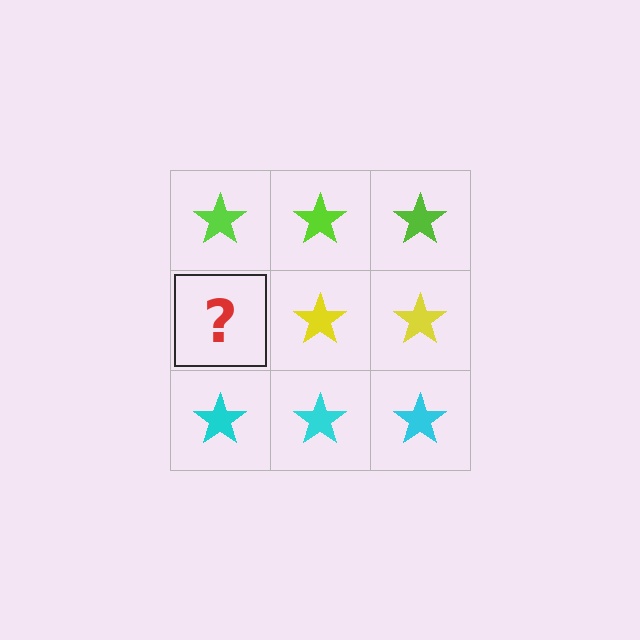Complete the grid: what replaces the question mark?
The question mark should be replaced with a yellow star.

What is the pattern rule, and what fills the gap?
The rule is that each row has a consistent color. The gap should be filled with a yellow star.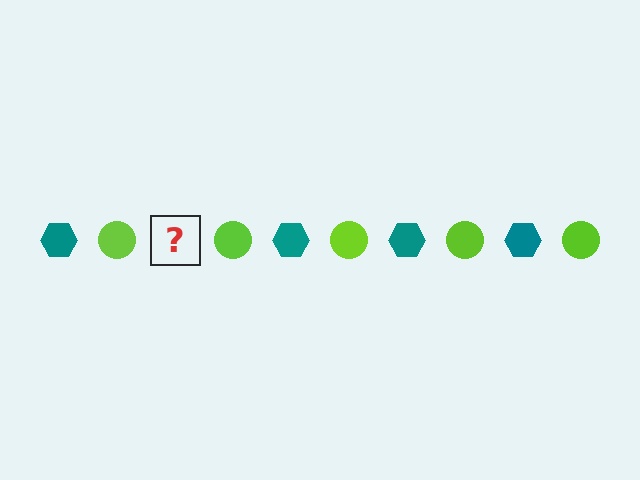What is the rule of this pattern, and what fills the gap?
The rule is that the pattern alternates between teal hexagon and lime circle. The gap should be filled with a teal hexagon.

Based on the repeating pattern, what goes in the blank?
The blank should be a teal hexagon.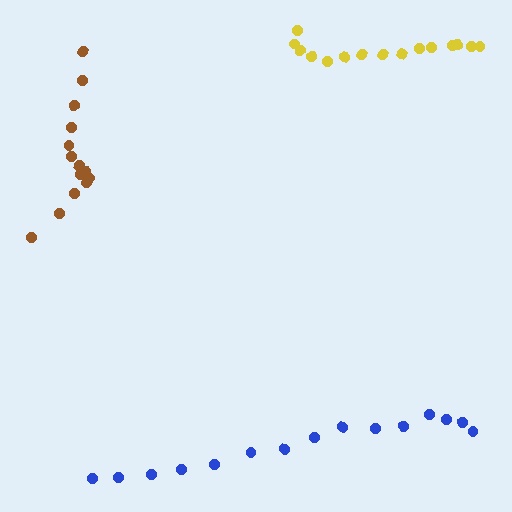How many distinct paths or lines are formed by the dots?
There are 3 distinct paths.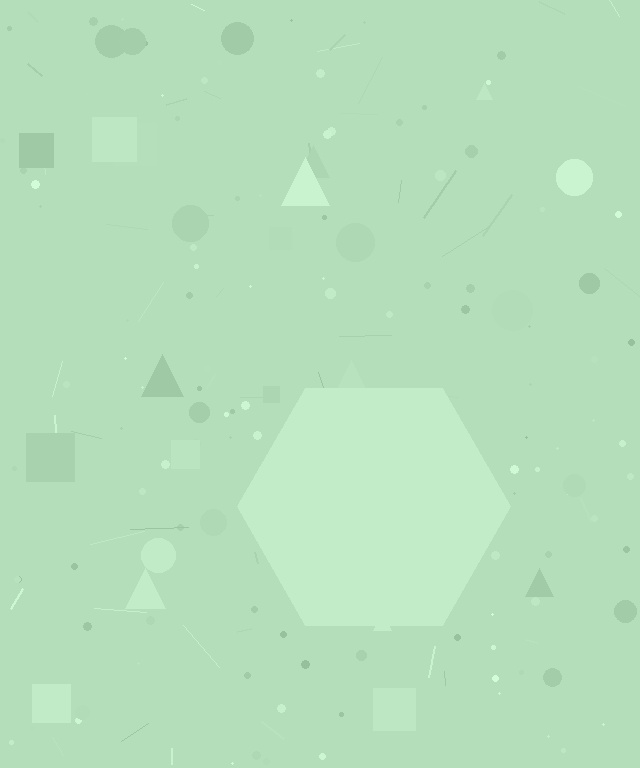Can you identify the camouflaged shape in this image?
The camouflaged shape is a hexagon.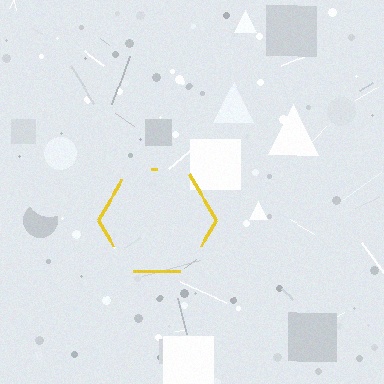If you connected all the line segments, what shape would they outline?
They would outline a hexagon.